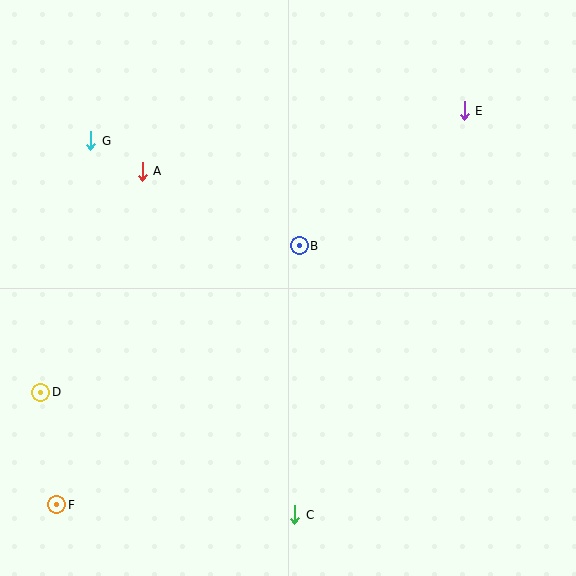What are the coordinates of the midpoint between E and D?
The midpoint between E and D is at (253, 251).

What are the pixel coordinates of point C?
Point C is at (295, 515).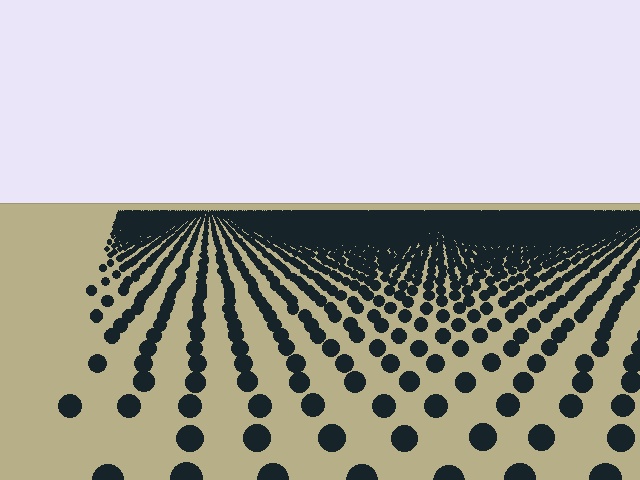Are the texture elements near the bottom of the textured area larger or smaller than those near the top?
Larger. Near the bottom, elements are closer to the viewer and appear at a bigger on-screen size.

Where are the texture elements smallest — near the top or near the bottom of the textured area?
Near the top.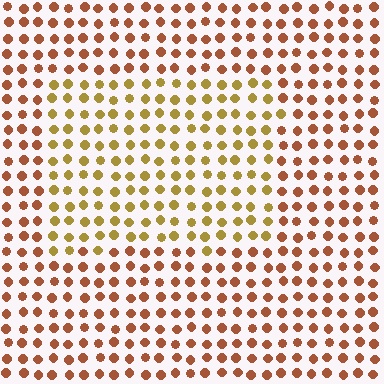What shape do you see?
I see a rectangle.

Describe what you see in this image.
The image is filled with small brown elements in a uniform arrangement. A rectangle-shaped region is visible where the elements are tinted to a slightly different hue, forming a subtle color boundary.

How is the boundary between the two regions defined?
The boundary is defined purely by a slight shift in hue (about 33 degrees). Spacing, size, and orientation are identical on both sides.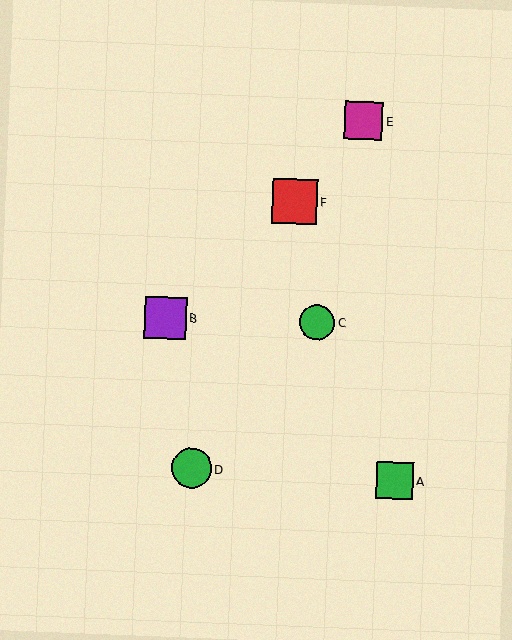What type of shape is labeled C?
Shape C is a green circle.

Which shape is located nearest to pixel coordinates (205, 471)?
The green circle (labeled D) at (192, 468) is nearest to that location.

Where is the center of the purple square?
The center of the purple square is at (165, 318).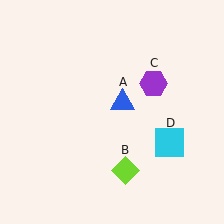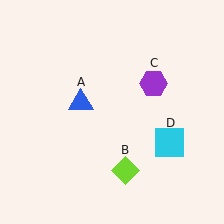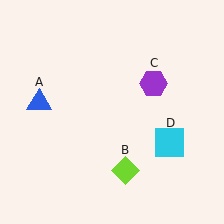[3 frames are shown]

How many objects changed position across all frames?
1 object changed position: blue triangle (object A).